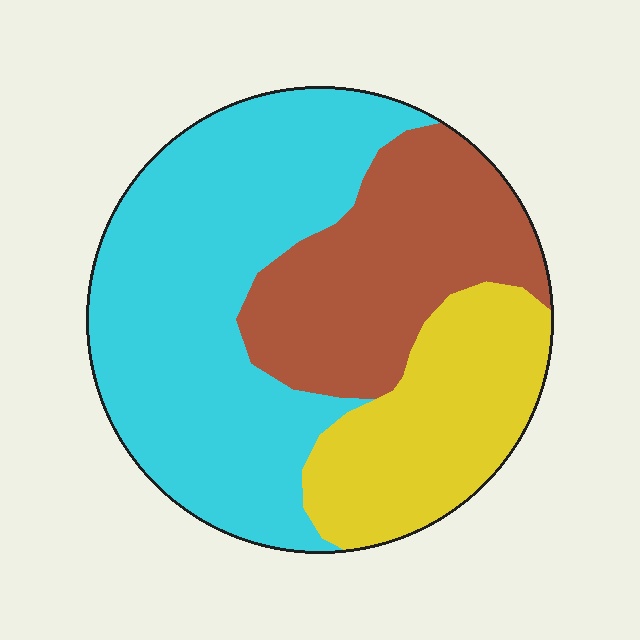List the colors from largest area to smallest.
From largest to smallest: cyan, brown, yellow.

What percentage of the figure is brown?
Brown takes up about one quarter (1/4) of the figure.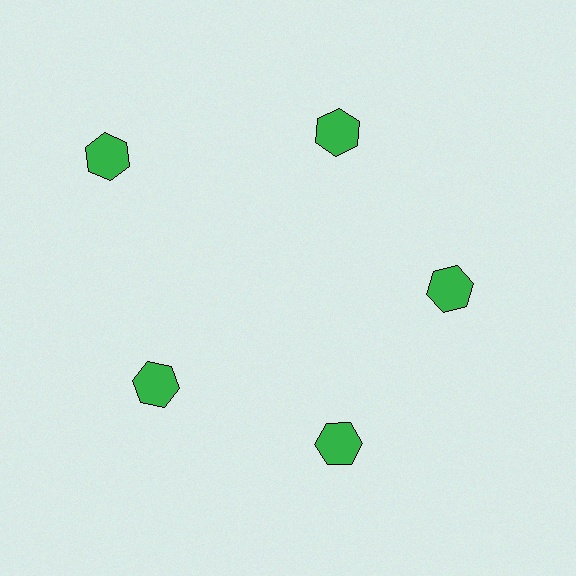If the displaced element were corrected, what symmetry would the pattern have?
It would have 5-fold rotational symmetry — the pattern would map onto itself every 72 degrees.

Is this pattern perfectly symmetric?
No. The 5 green hexagons are arranged in a ring, but one element near the 10 o'clock position is pushed outward from the center, breaking the 5-fold rotational symmetry.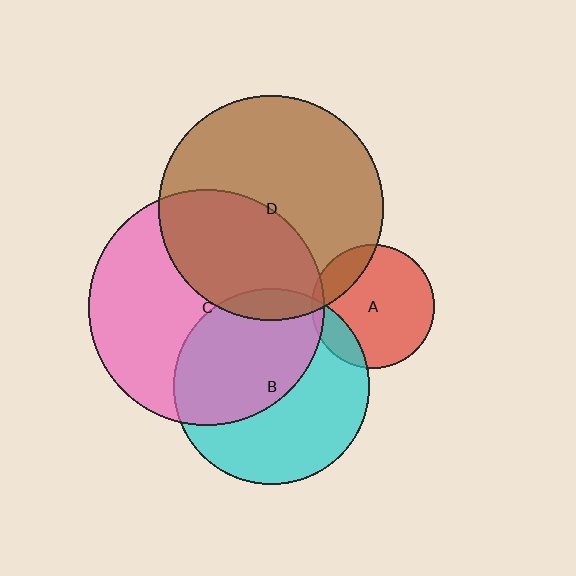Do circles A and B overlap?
Yes.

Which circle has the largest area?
Circle C (pink).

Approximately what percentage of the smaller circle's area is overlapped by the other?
Approximately 15%.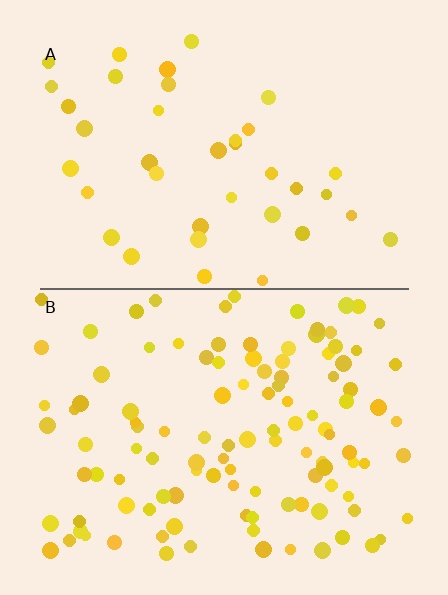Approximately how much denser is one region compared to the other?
Approximately 3.0× — region B over region A.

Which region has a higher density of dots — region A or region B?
B (the bottom).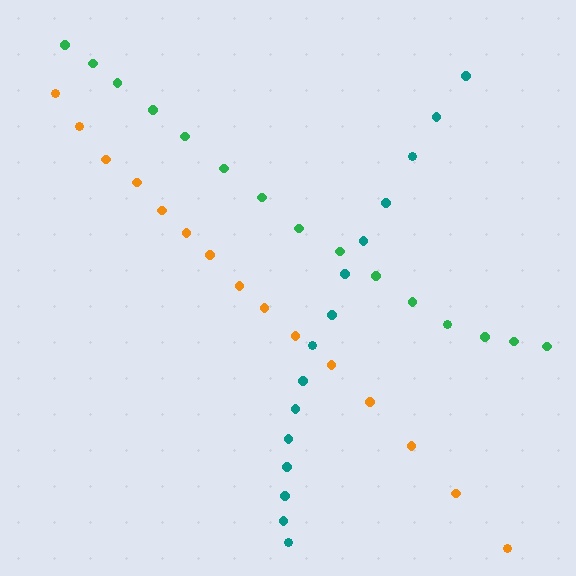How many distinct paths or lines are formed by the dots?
There are 3 distinct paths.